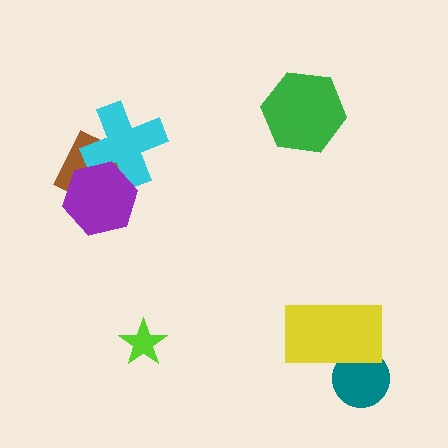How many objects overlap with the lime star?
0 objects overlap with the lime star.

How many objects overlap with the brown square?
2 objects overlap with the brown square.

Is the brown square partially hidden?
Yes, it is partially covered by another shape.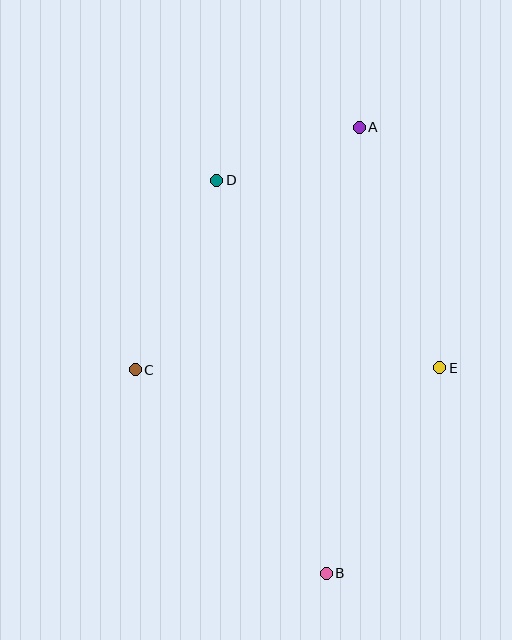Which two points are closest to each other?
Points A and D are closest to each other.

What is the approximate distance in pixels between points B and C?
The distance between B and C is approximately 279 pixels.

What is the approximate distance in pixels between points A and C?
The distance between A and C is approximately 330 pixels.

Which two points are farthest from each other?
Points A and B are farthest from each other.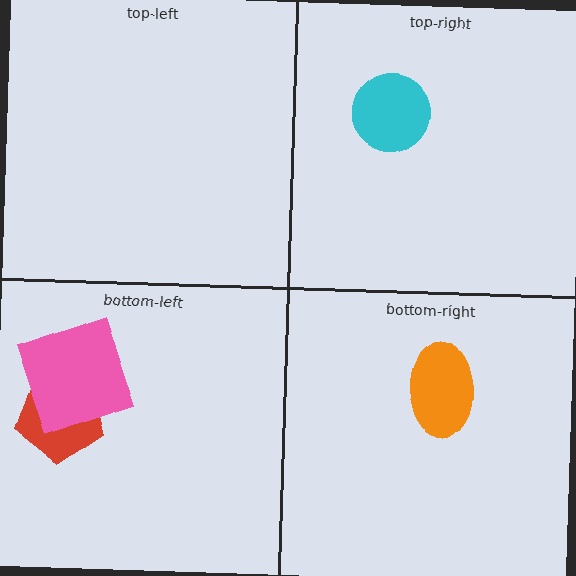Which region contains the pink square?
The bottom-left region.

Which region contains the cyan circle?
The top-right region.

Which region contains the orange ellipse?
The bottom-right region.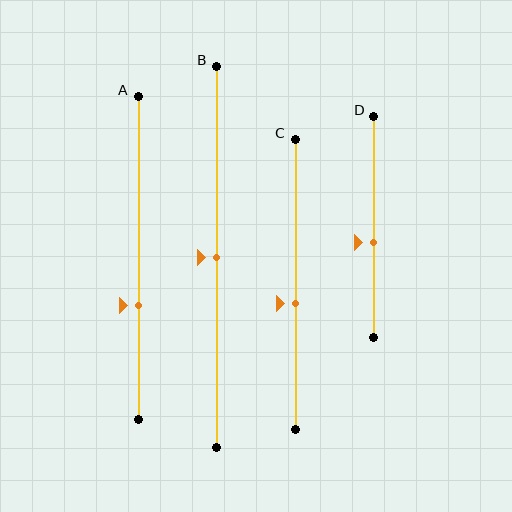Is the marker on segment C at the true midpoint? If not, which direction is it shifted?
No, the marker on segment C is shifted downward by about 7% of the segment length.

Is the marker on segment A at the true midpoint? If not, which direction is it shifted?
No, the marker on segment A is shifted downward by about 15% of the segment length.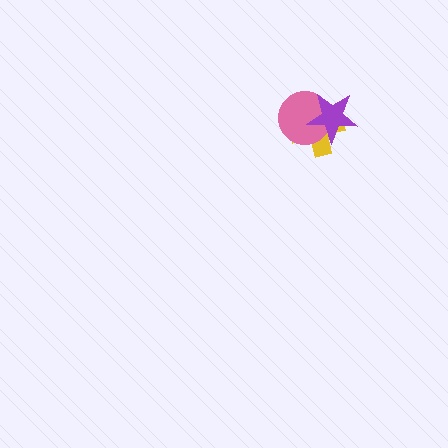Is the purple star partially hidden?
No, no other shape covers it.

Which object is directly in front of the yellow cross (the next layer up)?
The pink circle is directly in front of the yellow cross.